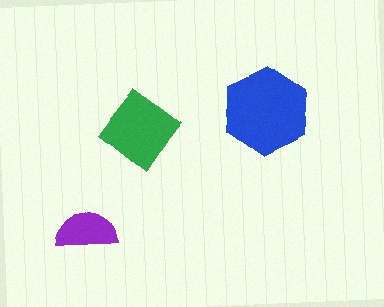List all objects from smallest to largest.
The purple semicircle, the green diamond, the blue hexagon.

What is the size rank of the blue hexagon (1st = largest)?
1st.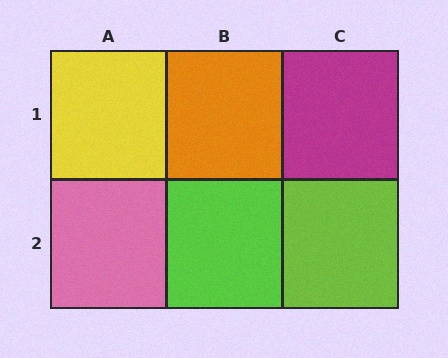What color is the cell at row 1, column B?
Orange.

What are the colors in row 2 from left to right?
Pink, lime, lime.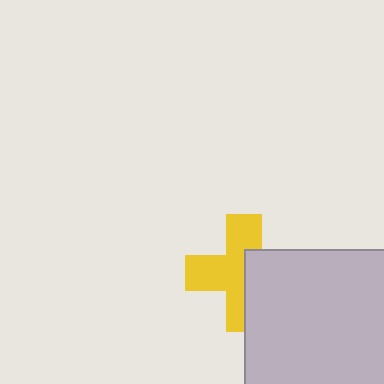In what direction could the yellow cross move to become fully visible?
The yellow cross could move left. That would shift it out from behind the light gray square entirely.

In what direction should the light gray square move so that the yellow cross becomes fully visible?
The light gray square should move right. That is the shortest direction to clear the overlap and leave the yellow cross fully visible.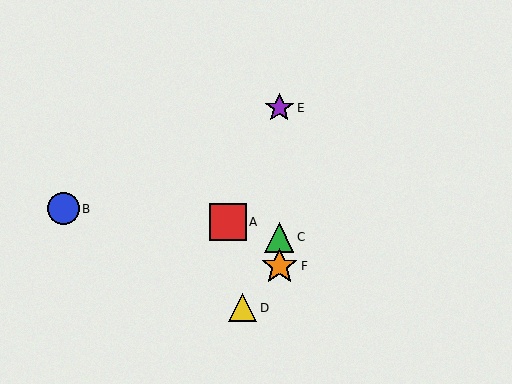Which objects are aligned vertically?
Objects C, E, F are aligned vertically.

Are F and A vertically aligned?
No, F is at x≈279 and A is at x≈228.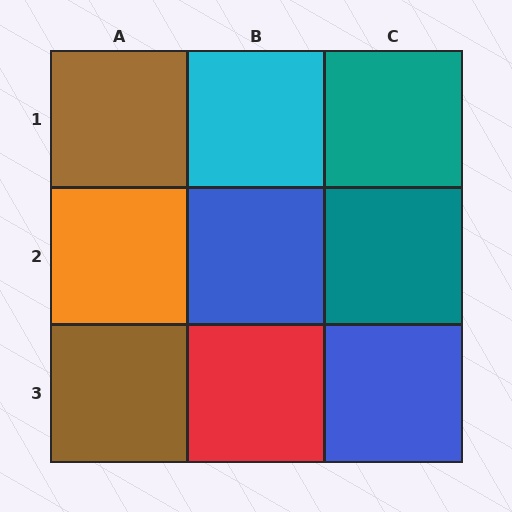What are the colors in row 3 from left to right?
Brown, red, blue.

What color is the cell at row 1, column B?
Cyan.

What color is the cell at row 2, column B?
Blue.